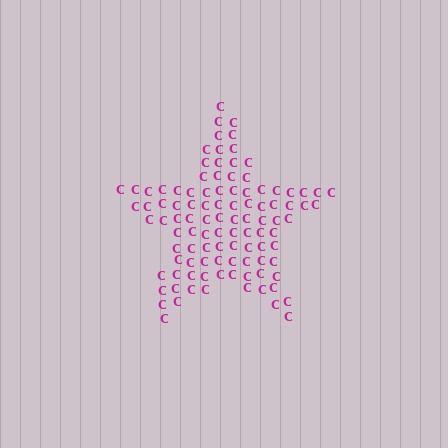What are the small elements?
The small elements are letter C's.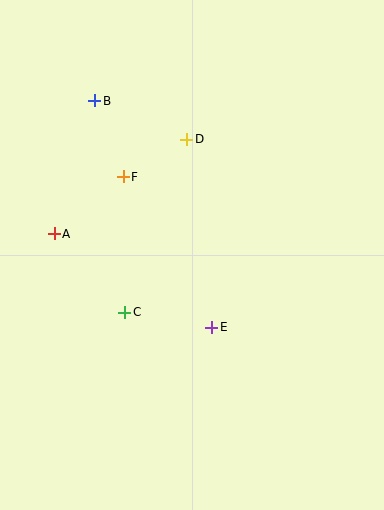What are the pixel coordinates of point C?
Point C is at (125, 312).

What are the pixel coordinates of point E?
Point E is at (212, 327).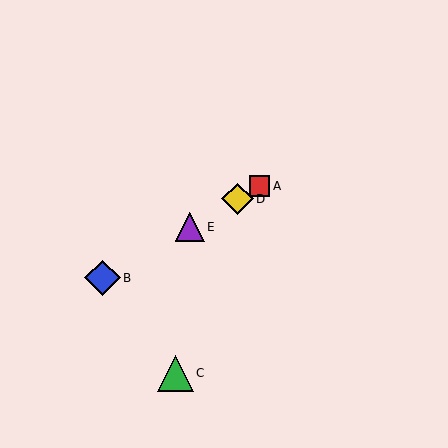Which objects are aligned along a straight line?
Objects A, B, D, E are aligned along a straight line.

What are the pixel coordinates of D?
Object D is at (238, 199).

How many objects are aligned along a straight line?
4 objects (A, B, D, E) are aligned along a straight line.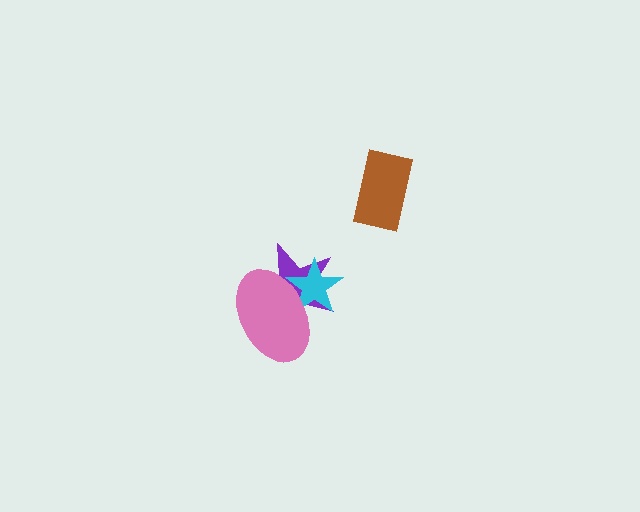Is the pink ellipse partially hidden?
No, no other shape covers it.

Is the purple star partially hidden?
Yes, it is partially covered by another shape.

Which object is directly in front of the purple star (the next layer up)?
The cyan star is directly in front of the purple star.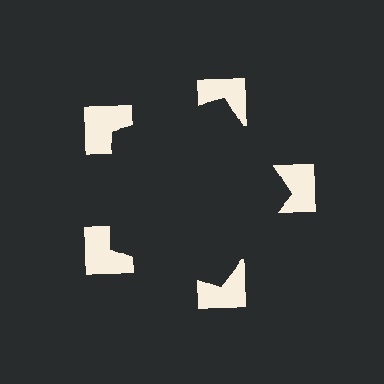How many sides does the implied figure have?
5 sides.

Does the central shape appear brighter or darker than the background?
It typically appears slightly darker than the background, even though no actual brightness change is drawn.